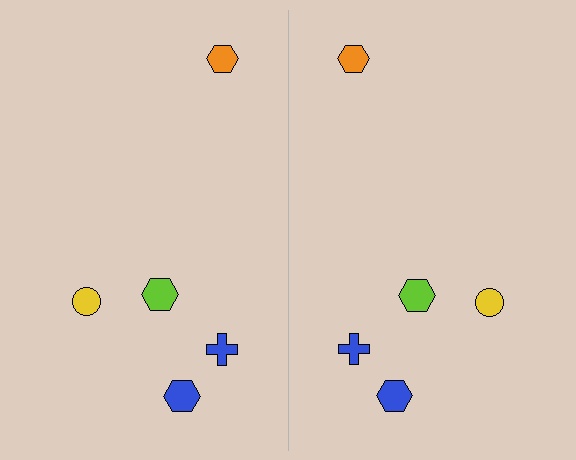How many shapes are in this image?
There are 10 shapes in this image.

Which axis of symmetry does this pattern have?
The pattern has a vertical axis of symmetry running through the center of the image.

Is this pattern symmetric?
Yes, this pattern has bilateral (reflection) symmetry.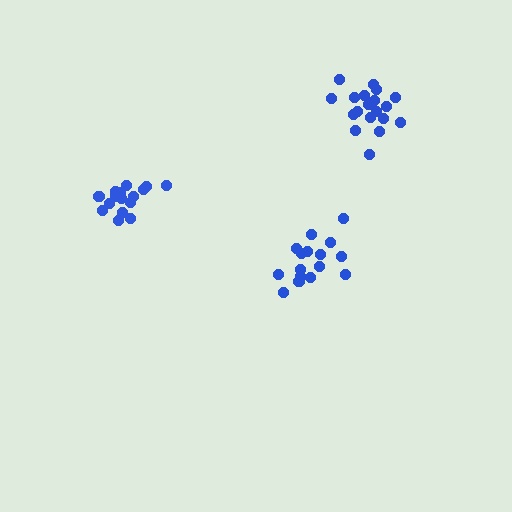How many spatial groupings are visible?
There are 3 spatial groupings.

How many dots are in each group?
Group 1: 19 dots, Group 2: 17 dots, Group 3: 17 dots (53 total).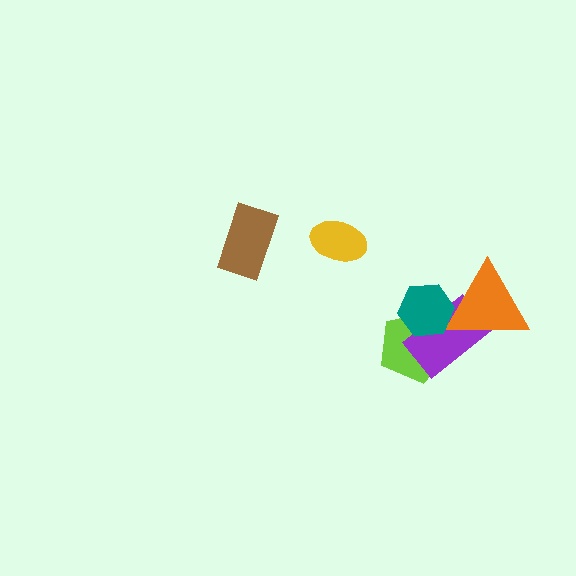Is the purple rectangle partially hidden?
Yes, it is partially covered by another shape.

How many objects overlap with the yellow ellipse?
0 objects overlap with the yellow ellipse.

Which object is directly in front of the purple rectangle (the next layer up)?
The orange triangle is directly in front of the purple rectangle.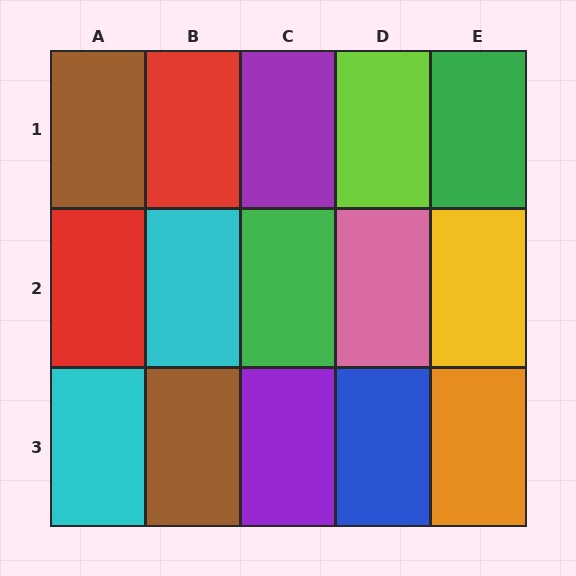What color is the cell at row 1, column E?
Green.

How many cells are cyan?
2 cells are cyan.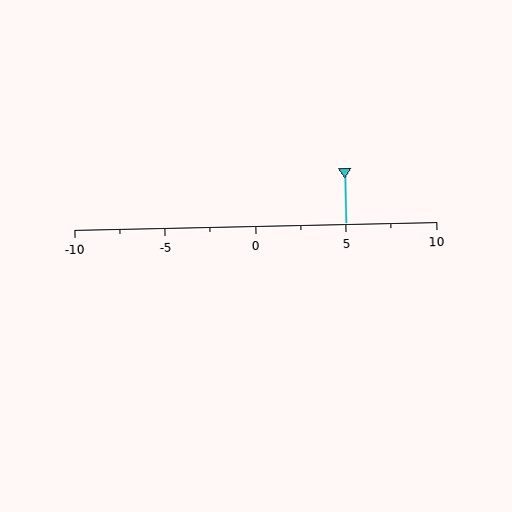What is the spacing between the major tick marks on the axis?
The major ticks are spaced 5 apart.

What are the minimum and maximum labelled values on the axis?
The axis runs from -10 to 10.